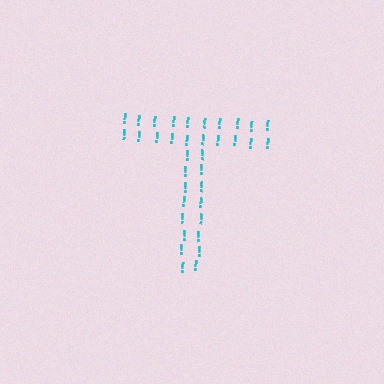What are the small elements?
The small elements are exclamation marks.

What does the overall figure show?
The overall figure shows the letter T.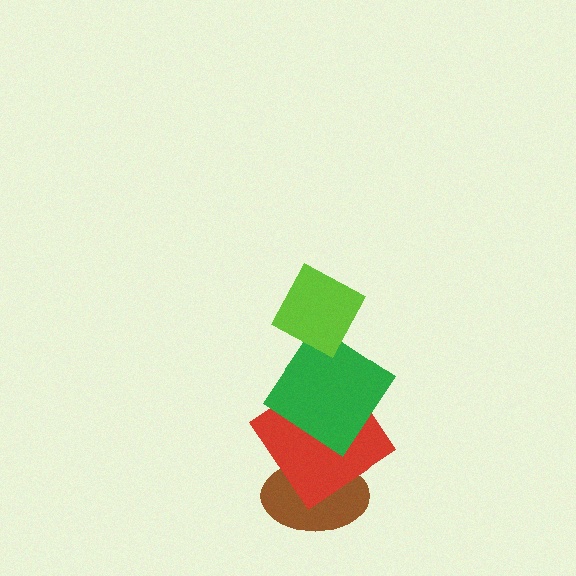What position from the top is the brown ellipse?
The brown ellipse is 4th from the top.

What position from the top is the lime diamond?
The lime diamond is 1st from the top.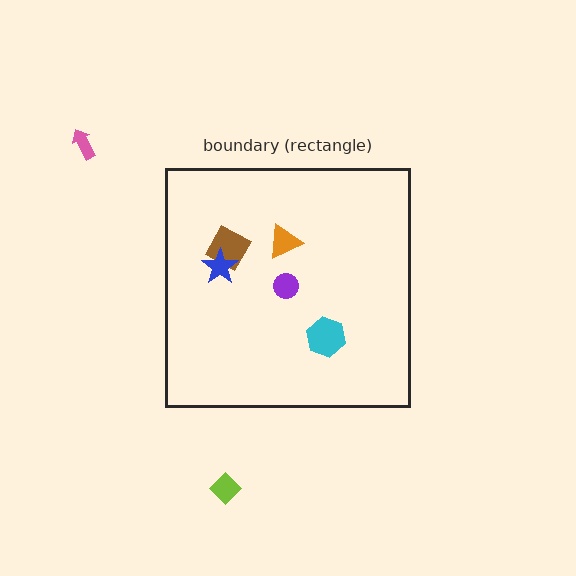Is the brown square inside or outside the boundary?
Inside.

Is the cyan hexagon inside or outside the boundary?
Inside.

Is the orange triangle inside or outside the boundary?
Inside.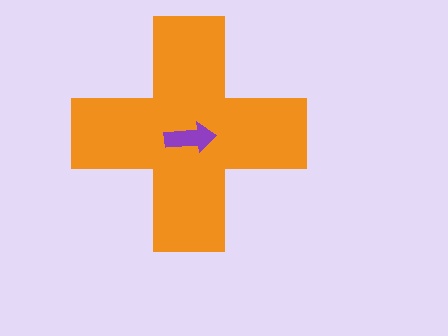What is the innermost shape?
The purple arrow.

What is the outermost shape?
The orange cross.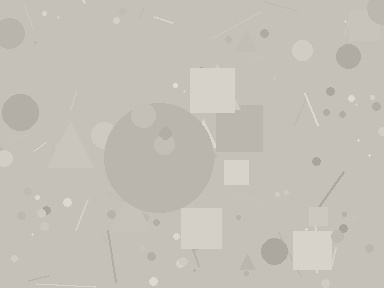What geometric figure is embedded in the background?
A circle is embedded in the background.